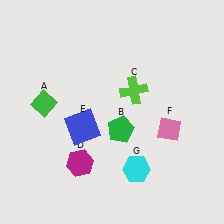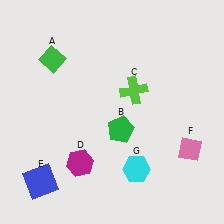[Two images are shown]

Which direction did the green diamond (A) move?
The green diamond (A) moved up.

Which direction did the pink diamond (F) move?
The pink diamond (F) moved right.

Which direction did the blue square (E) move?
The blue square (E) moved down.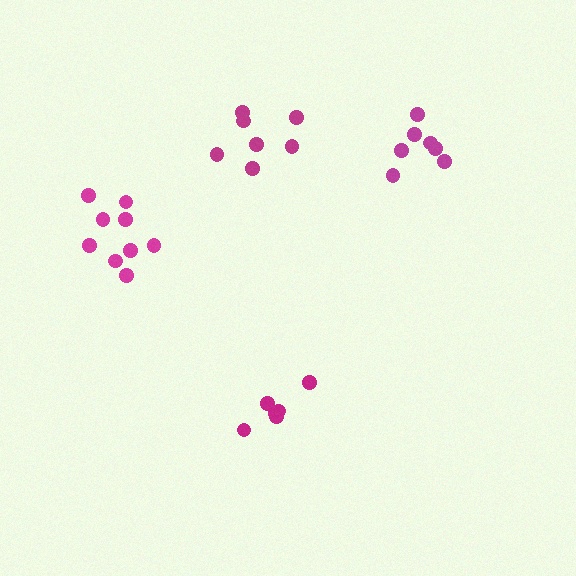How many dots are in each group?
Group 1: 7 dots, Group 2: 6 dots, Group 3: 9 dots, Group 4: 7 dots (29 total).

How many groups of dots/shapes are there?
There are 4 groups.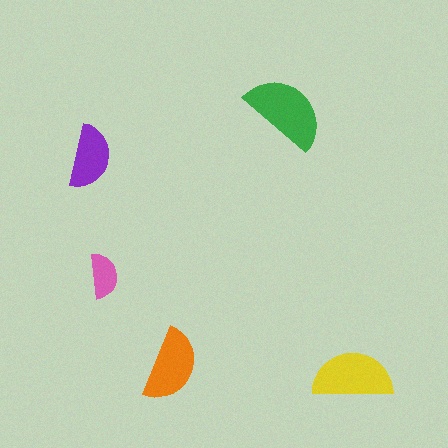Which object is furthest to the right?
The yellow semicircle is rightmost.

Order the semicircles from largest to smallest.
the green one, the yellow one, the orange one, the purple one, the pink one.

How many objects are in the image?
There are 5 objects in the image.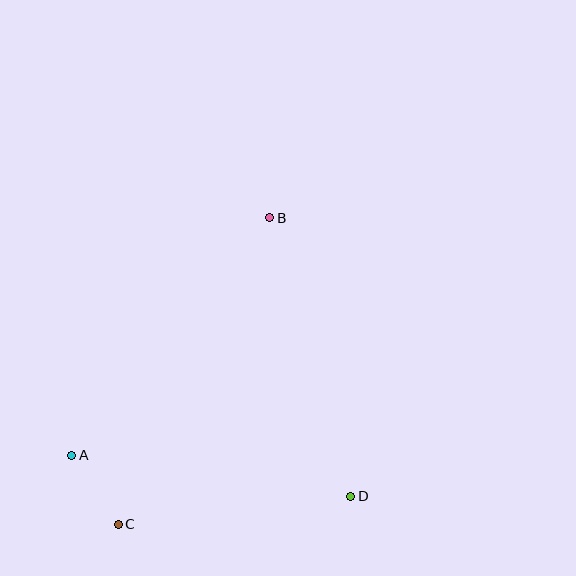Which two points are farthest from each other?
Points B and C are farthest from each other.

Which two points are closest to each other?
Points A and C are closest to each other.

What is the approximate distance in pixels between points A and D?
The distance between A and D is approximately 282 pixels.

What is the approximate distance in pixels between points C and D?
The distance between C and D is approximately 234 pixels.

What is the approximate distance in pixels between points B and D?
The distance between B and D is approximately 290 pixels.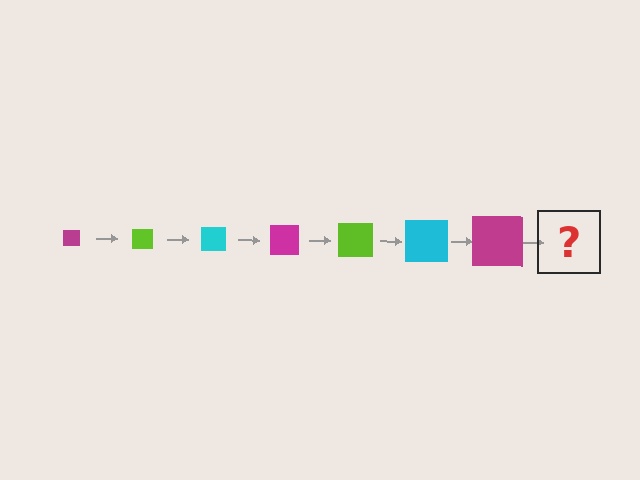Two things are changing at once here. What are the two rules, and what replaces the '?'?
The two rules are that the square grows larger each step and the color cycles through magenta, lime, and cyan. The '?' should be a lime square, larger than the previous one.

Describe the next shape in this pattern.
It should be a lime square, larger than the previous one.